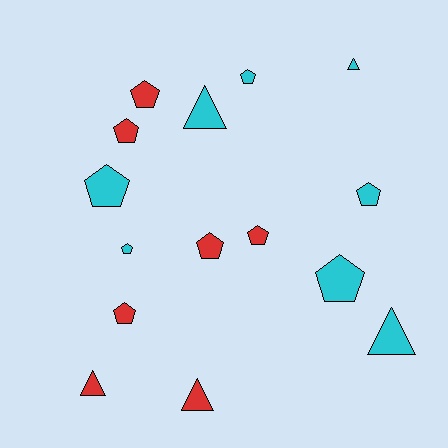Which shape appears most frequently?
Pentagon, with 10 objects.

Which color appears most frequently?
Cyan, with 8 objects.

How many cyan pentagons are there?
There are 5 cyan pentagons.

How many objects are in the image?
There are 15 objects.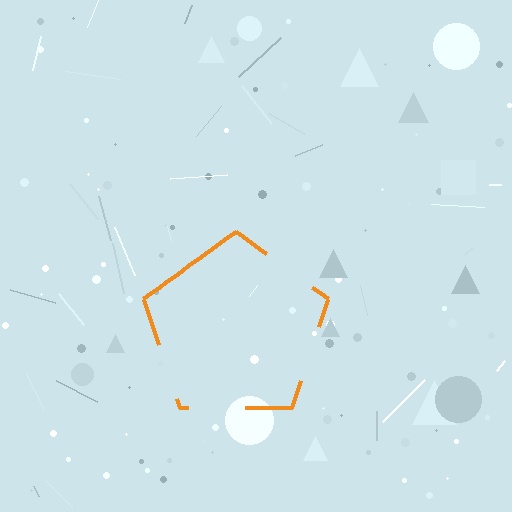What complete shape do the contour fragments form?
The contour fragments form a pentagon.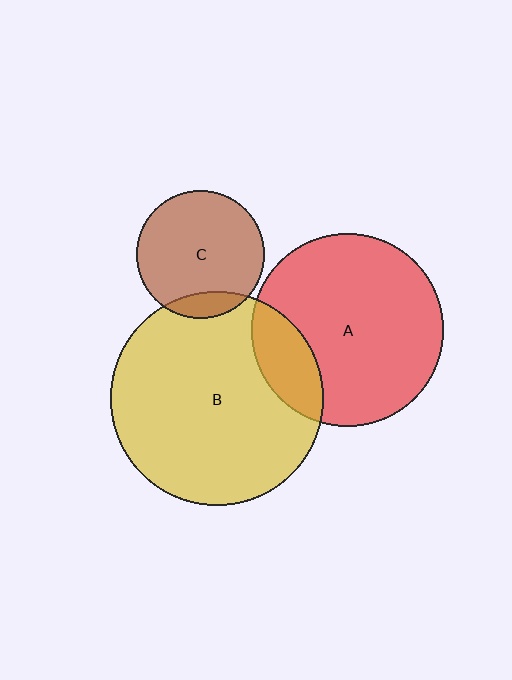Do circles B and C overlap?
Yes.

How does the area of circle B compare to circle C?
Approximately 2.8 times.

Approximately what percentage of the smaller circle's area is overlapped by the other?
Approximately 10%.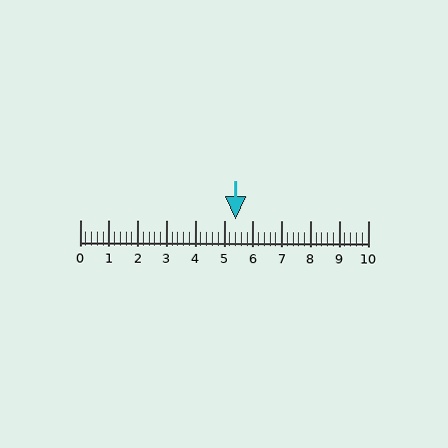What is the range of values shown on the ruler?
The ruler shows values from 0 to 10.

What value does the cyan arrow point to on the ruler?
The cyan arrow points to approximately 5.4.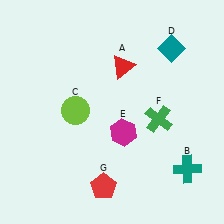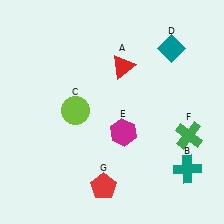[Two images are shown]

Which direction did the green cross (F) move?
The green cross (F) moved right.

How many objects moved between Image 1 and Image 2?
1 object moved between the two images.